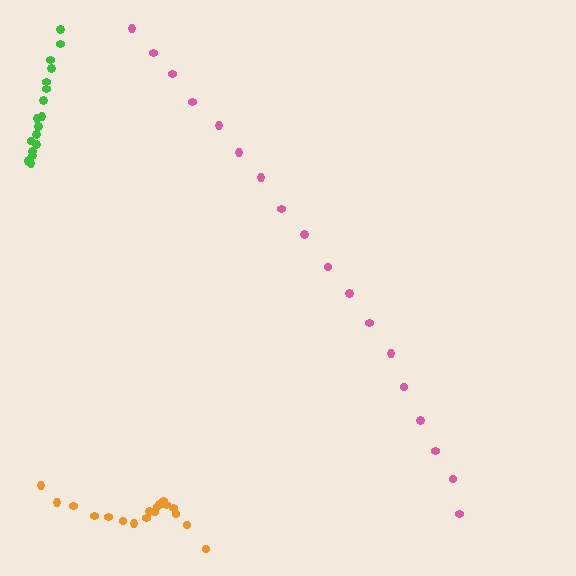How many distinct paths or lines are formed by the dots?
There are 3 distinct paths.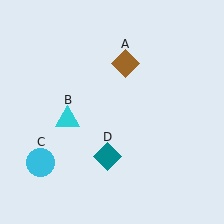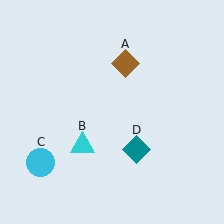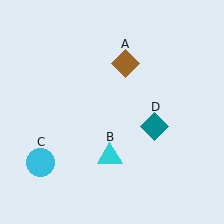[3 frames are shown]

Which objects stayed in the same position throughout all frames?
Brown diamond (object A) and cyan circle (object C) remained stationary.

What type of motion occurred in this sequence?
The cyan triangle (object B), teal diamond (object D) rotated counterclockwise around the center of the scene.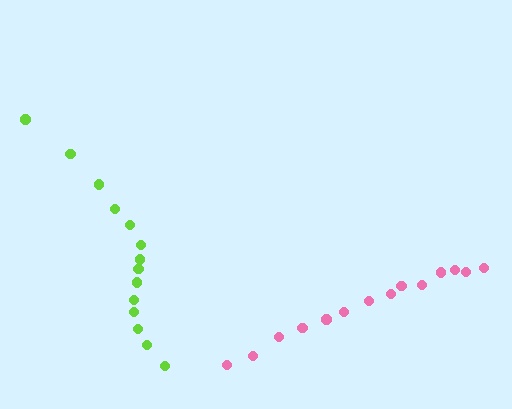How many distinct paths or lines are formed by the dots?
There are 2 distinct paths.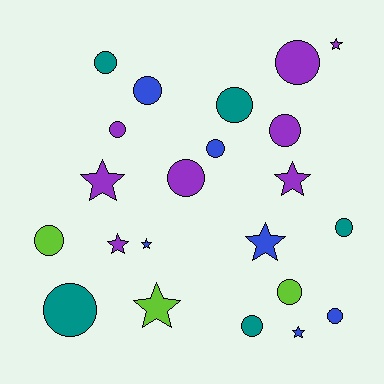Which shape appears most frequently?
Circle, with 14 objects.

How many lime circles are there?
There are 2 lime circles.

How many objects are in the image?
There are 22 objects.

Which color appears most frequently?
Purple, with 8 objects.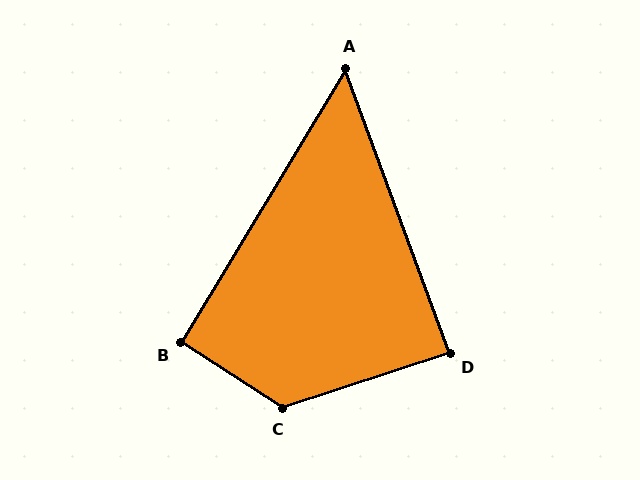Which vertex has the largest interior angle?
C, at approximately 129 degrees.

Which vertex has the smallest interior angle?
A, at approximately 51 degrees.